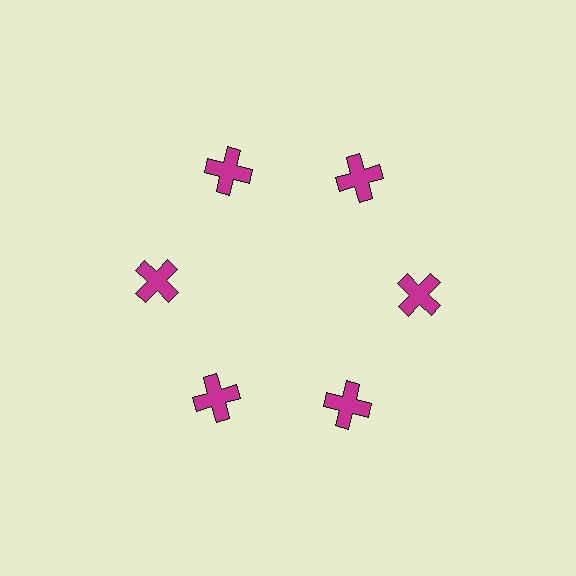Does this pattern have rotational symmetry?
Yes, this pattern has 6-fold rotational symmetry. It looks the same after rotating 60 degrees around the center.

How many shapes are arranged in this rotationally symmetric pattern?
There are 6 shapes, arranged in 6 groups of 1.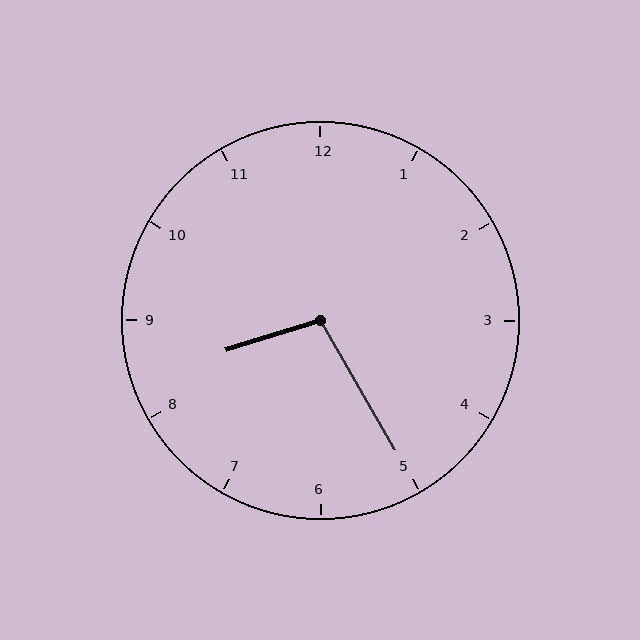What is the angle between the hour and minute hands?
Approximately 102 degrees.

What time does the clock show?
8:25.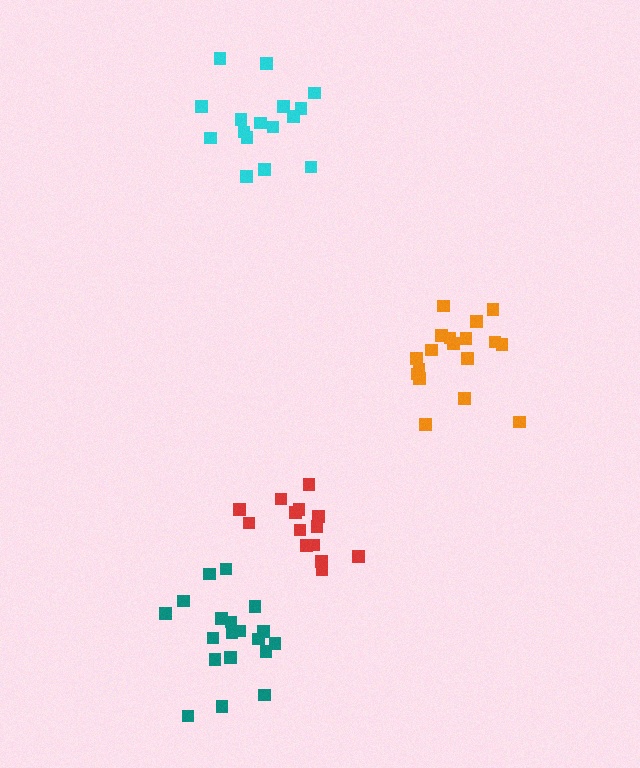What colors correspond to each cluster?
The clusters are colored: orange, red, cyan, teal.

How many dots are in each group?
Group 1: 18 dots, Group 2: 14 dots, Group 3: 16 dots, Group 4: 19 dots (67 total).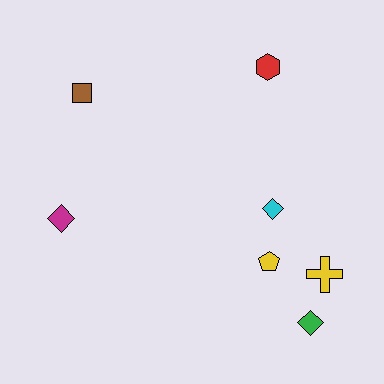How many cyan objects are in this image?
There is 1 cyan object.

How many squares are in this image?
There is 1 square.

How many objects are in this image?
There are 7 objects.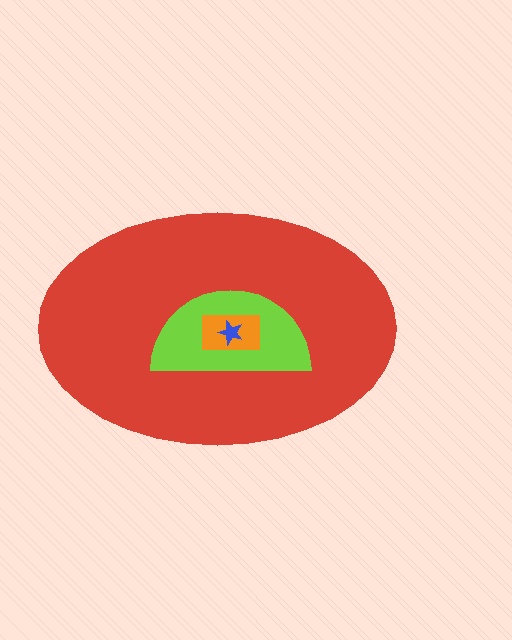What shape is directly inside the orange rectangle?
The blue star.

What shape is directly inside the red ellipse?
The lime semicircle.